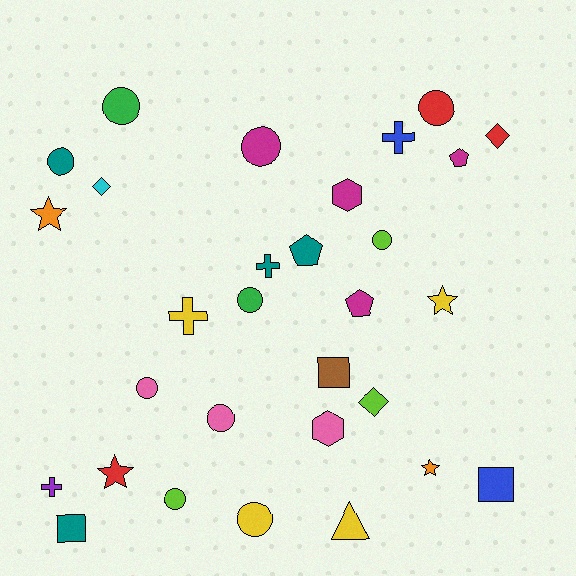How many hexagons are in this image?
There are 2 hexagons.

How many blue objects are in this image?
There are 2 blue objects.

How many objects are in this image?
There are 30 objects.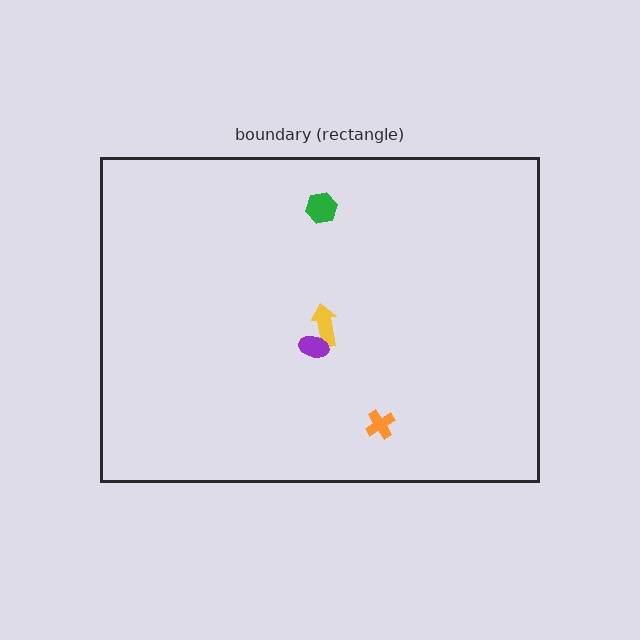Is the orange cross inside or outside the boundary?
Inside.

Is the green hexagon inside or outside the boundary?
Inside.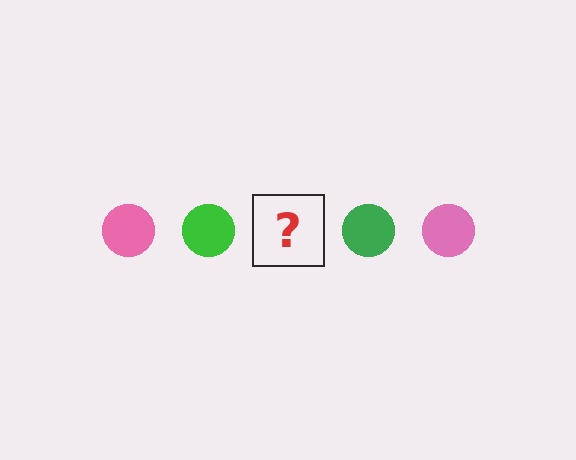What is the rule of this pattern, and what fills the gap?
The rule is that the pattern cycles through pink, green circles. The gap should be filled with a pink circle.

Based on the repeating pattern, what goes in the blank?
The blank should be a pink circle.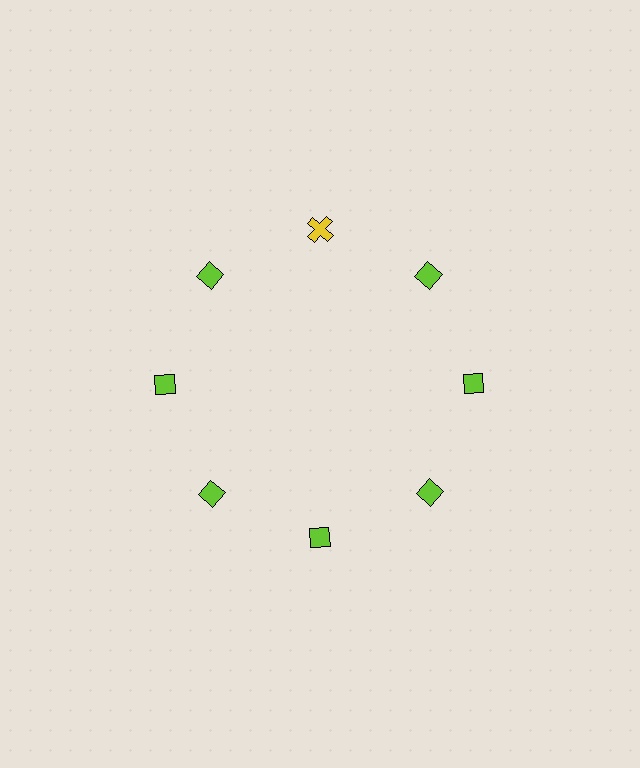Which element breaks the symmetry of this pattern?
The yellow cross at roughly the 12 o'clock position breaks the symmetry. All other shapes are lime diamonds.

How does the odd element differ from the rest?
It differs in both color (yellow instead of lime) and shape (cross instead of diamond).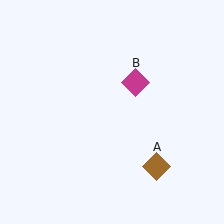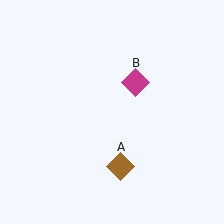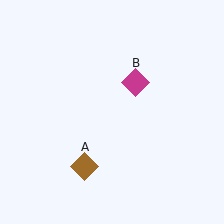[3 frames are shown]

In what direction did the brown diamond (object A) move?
The brown diamond (object A) moved left.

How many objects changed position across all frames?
1 object changed position: brown diamond (object A).